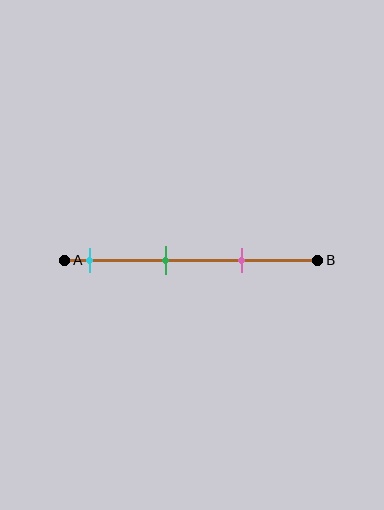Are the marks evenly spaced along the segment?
Yes, the marks are approximately evenly spaced.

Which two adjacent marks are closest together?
The green and pink marks are the closest adjacent pair.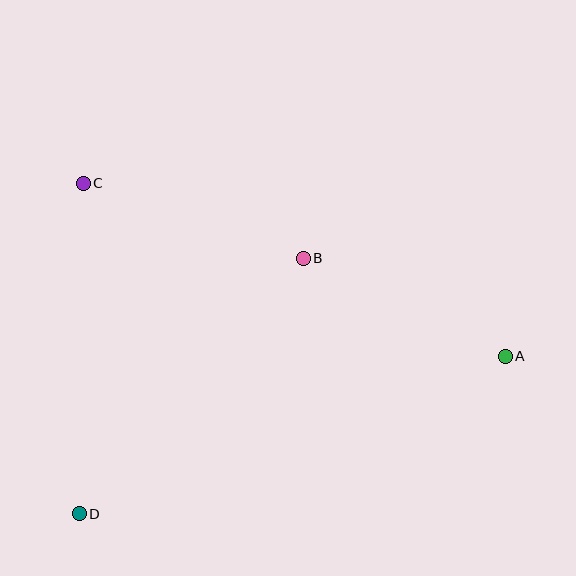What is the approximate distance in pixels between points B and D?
The distance between B and D is approximately 340 pixels.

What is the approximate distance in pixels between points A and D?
The distance between A and D is approximately 454 pixels.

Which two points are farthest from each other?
Points A and C are farthest from each other.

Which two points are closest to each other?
Points A and B are closest to each other.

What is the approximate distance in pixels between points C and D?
The distance between C and D is approximately 331 pixels.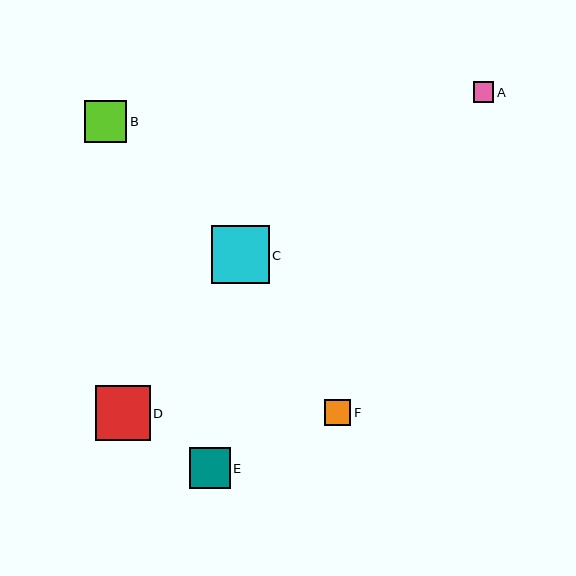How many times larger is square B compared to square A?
Square B is approximately 2.0 times the size of square A.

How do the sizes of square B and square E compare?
Square B and square E are approximately the same size.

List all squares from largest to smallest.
From largest to smallest: C, D, B, E, F, A.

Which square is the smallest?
Square A is the smallest with a size of approximately 21 pixels.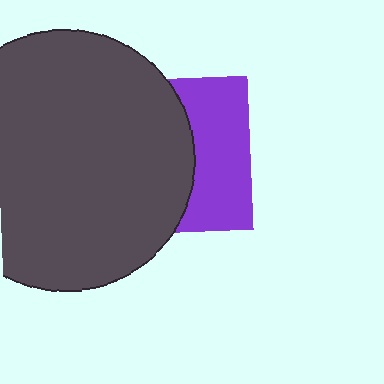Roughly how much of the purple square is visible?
A small part of it is visible (roughly 41%).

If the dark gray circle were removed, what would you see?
You would see the complete purple square.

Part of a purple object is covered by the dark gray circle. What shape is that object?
It is a square.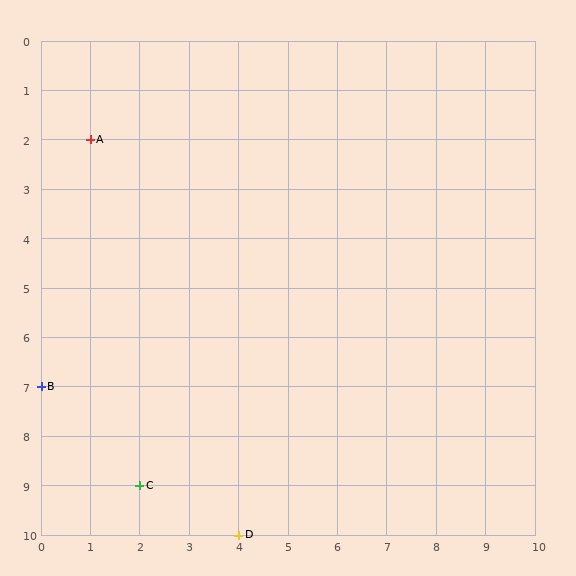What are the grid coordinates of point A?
Point A is at grid coordinates (1, 2).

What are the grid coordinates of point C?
Point C is at grid coordinates (2, 9).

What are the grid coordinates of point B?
Point B is at grid coordinates (0, 7).